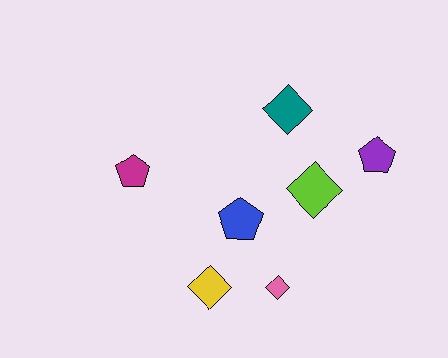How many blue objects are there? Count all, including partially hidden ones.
There is 1 blue object.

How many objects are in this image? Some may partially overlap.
There are 7 objects.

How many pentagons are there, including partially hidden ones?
There are 3 pentagons.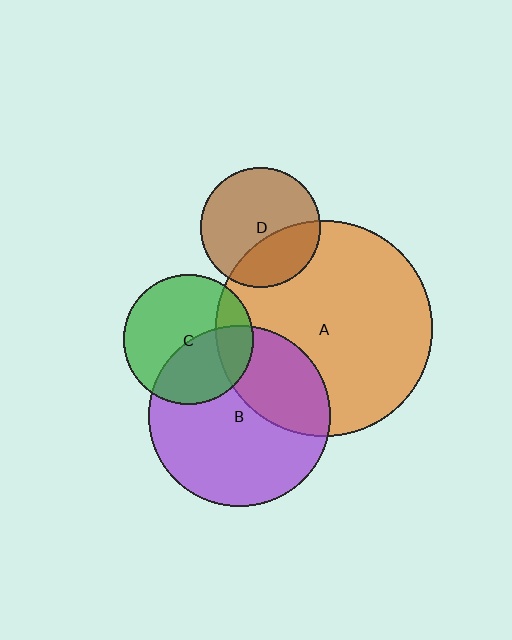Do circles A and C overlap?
Yes.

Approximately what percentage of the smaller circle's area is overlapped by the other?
Approximately 20%.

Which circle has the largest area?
Circle A (orange).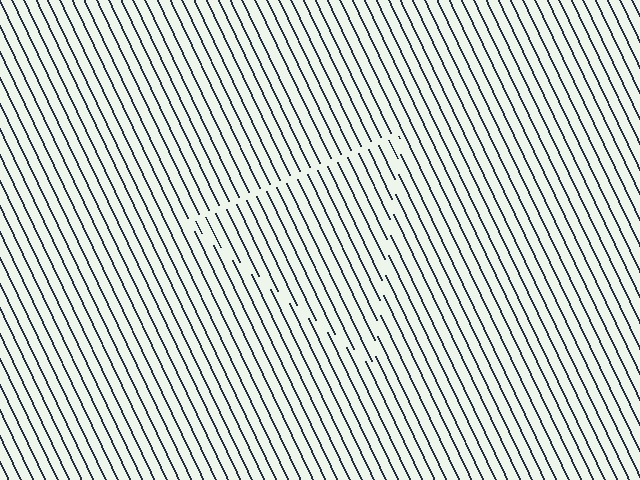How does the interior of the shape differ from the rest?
The interior of the shape contains the same grating, shifted by half a period — the contour is defined by the phase discontinuity where line-ends from the inner and outer gratings abut.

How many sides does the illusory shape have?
3 sides — the line-ends trace a triangle.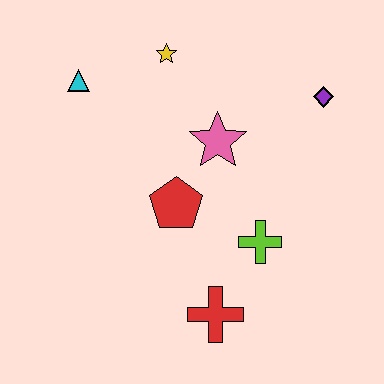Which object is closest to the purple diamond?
The pink star is closest to the purple diamond.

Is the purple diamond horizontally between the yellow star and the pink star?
No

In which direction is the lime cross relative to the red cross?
The lime cross is above the red cross.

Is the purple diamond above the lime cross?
Yes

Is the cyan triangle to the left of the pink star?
Yes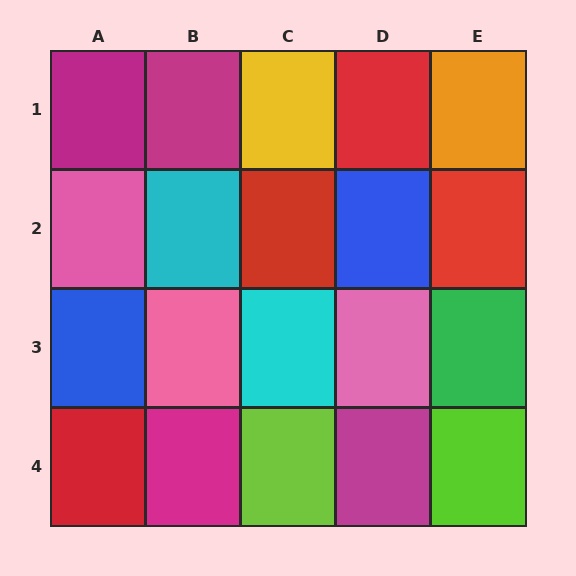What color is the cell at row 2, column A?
Pink.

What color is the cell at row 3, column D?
Pink.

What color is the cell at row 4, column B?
Magenta.